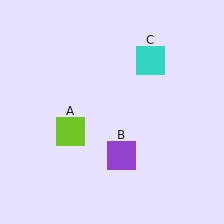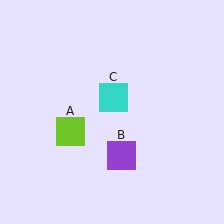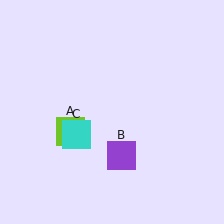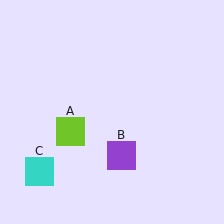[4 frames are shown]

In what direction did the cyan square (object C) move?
The cyan square (object C) moved down and to the left.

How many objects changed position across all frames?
1 object changed position: cyan square (object C).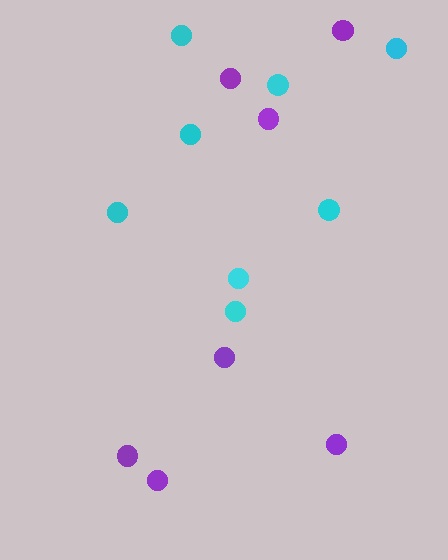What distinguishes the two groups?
There are 2 groups: one group of purple circles (7) and one group of cyan circles (8).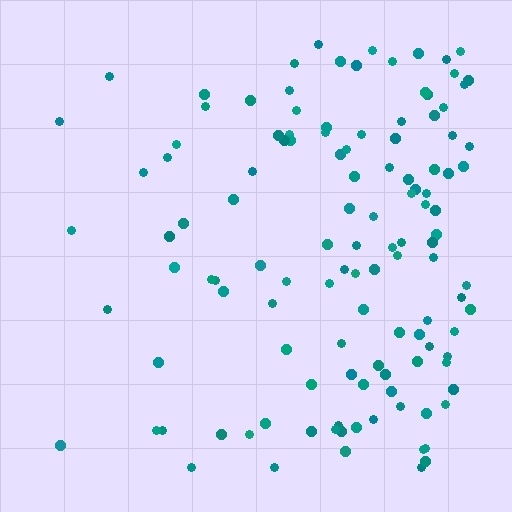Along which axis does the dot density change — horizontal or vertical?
Horizontal.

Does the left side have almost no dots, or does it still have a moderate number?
Still a moderate number, just noticeably fewer than the right.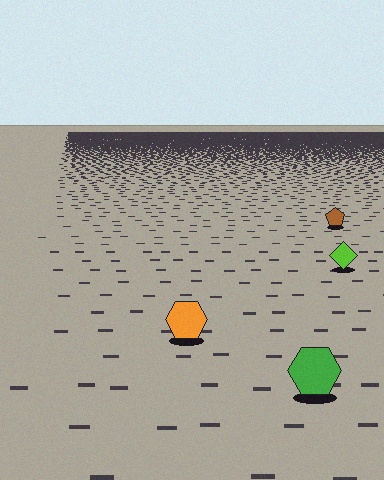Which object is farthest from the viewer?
The brown pentagon is farthest from the viewer. It appears smaller and the ground texture around it is denser.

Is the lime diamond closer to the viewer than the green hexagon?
No. The green hexagon is closer — you can tell from the texture gradient: the ground texture is coarser near it.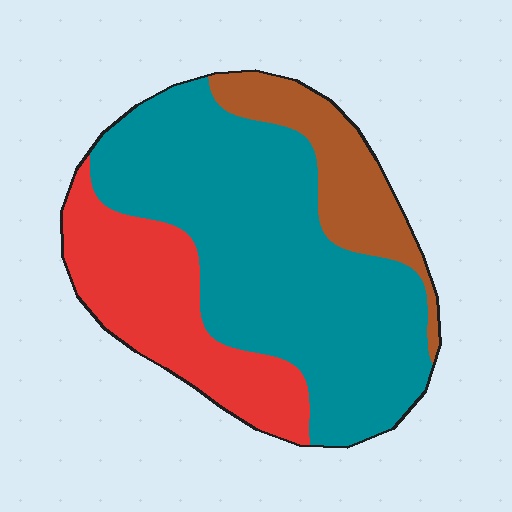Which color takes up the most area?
Teal, at roughly 60%.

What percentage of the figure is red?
Red covers about 25% of the figure.